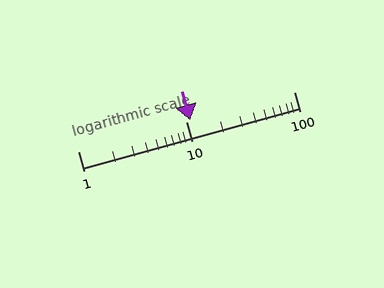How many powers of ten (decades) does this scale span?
The scale spans 2 decades, from 1 to 100.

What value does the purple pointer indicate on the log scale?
The pointer indicates approximately 11.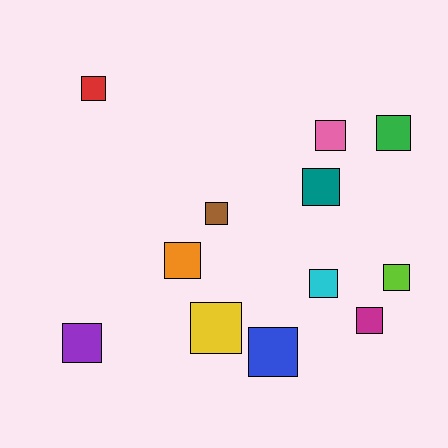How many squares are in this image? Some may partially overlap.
There are 12 squares.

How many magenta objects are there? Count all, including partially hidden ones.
There is 1 magenta object.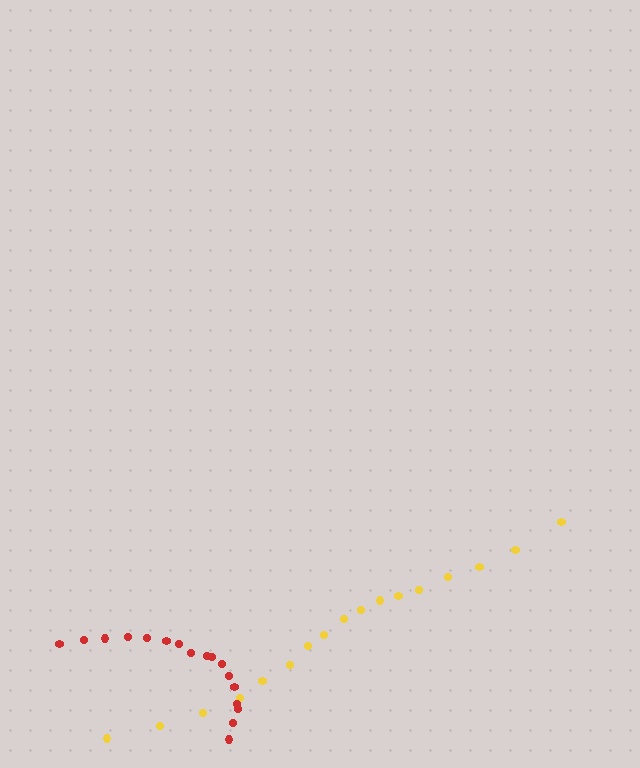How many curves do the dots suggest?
There are 2 distinct paths.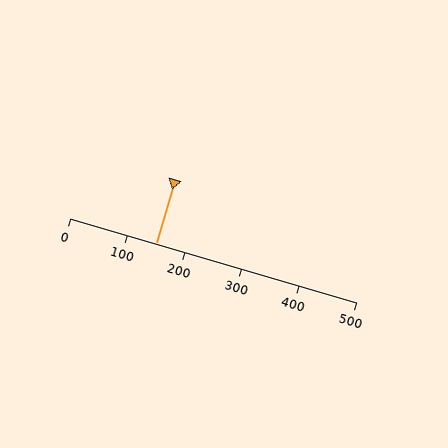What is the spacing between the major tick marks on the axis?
The major ticks are spaced 100 apart.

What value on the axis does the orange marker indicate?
The marker indicates approximately 150.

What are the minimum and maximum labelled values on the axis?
The axis runs from 0 to 500.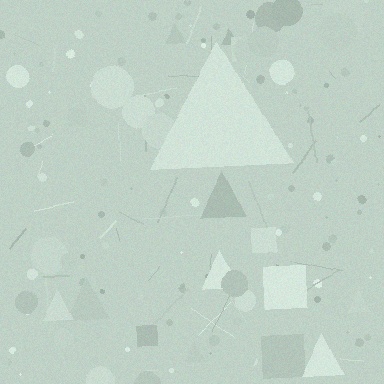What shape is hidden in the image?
A triangle is hidden in the image.